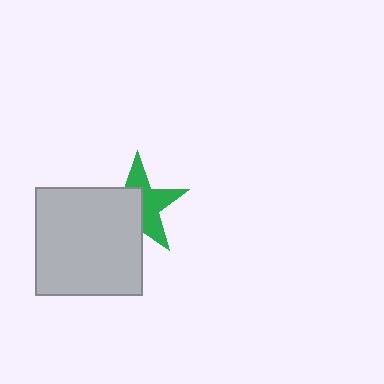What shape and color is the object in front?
The object in front is a light gray square.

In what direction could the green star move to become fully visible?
The green star could move toward the upper-right. That would shift it out from behind the light gray square entirely.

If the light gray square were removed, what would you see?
You would see the complete green star.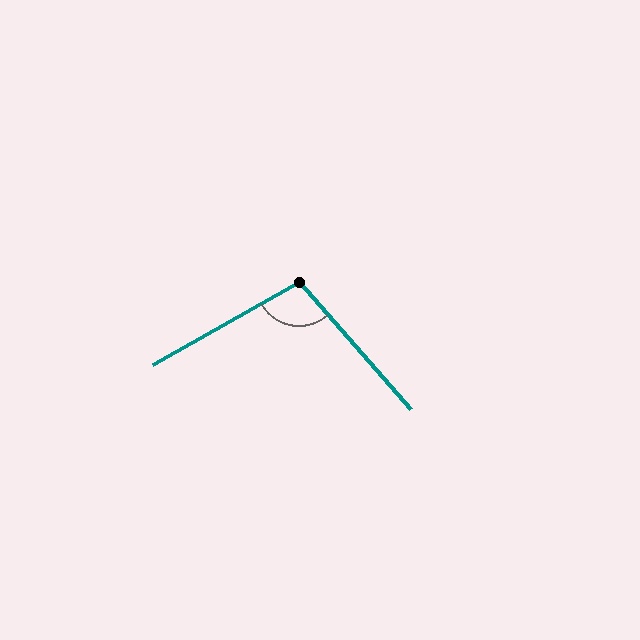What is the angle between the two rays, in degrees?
Approximately 102 degrees.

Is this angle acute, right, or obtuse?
It is obtuse.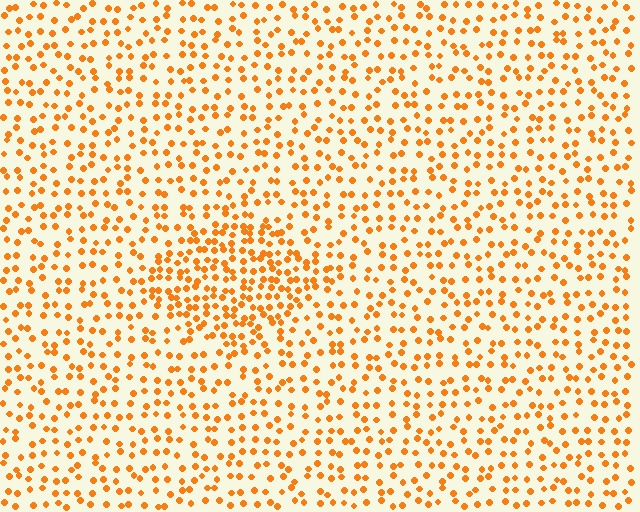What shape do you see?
I see a diamond.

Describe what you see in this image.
The image contains small orange elements arranged at two different densities. A diamond-shaped region is visible where the elements are more densely packed than the surrounding area.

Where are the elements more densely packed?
The elements are more densely packed inside the diamond boundary.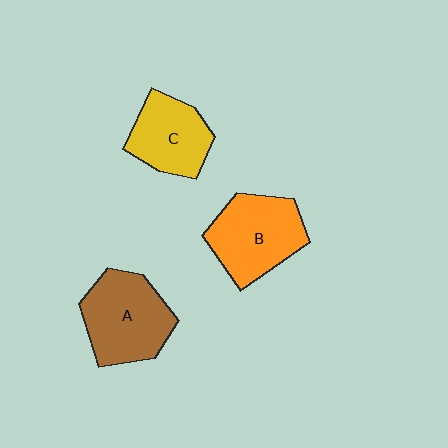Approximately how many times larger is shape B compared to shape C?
Approximately 1.3 times.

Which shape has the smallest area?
Shape C (yellow).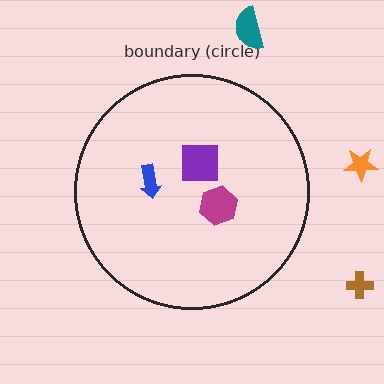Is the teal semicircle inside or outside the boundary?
Outside.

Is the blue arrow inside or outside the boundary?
Inside.